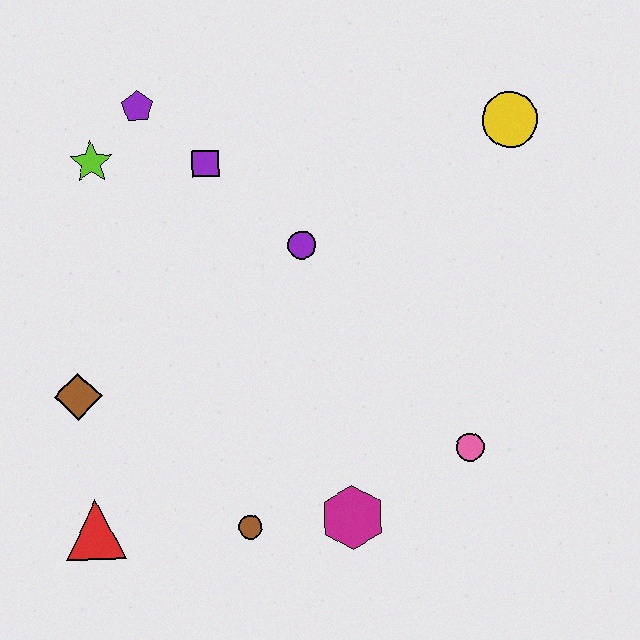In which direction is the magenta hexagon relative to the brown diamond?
The magenta hexagon is to the right of the brown diamond.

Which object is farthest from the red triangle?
The yellow circle is farthest from the red triangle.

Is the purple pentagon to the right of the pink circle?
No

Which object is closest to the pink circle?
The magenta hexagon is closest to the pink circle.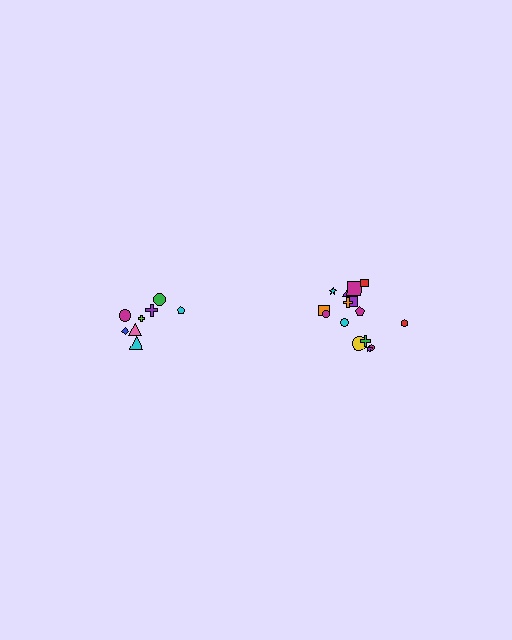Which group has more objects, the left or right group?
The right group.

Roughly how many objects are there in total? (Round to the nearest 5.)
Roughly 25 objects in total.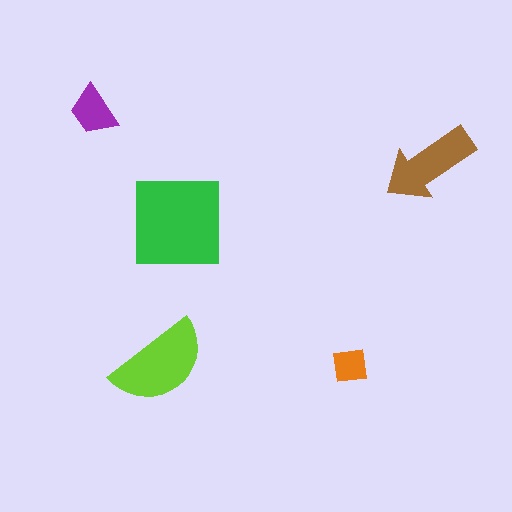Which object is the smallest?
The orange square.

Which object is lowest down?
The lime semicircle is bottommost.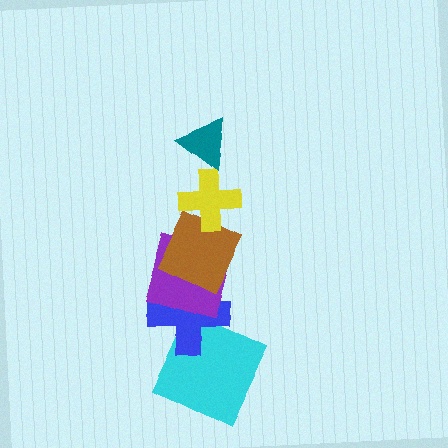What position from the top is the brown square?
The brown square is 3rd from the top.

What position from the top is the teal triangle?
The teal triangle is 1st from the top.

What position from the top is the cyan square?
The cyan square is 6th from the top.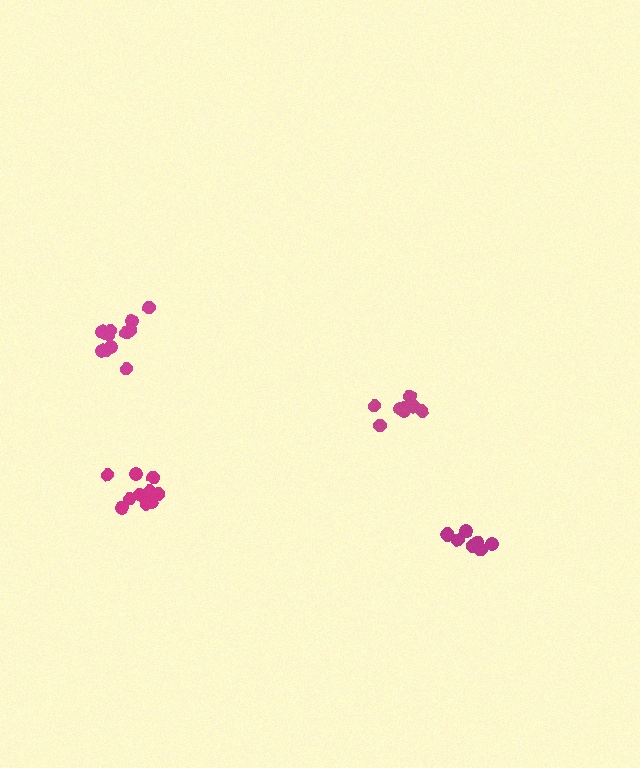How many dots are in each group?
Group 1: 10 dots, Group 2: 12 dots, Group 3: 8 dots, Group 4: 8 dots (38 total).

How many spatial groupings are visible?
There are 4 spatial groupings.